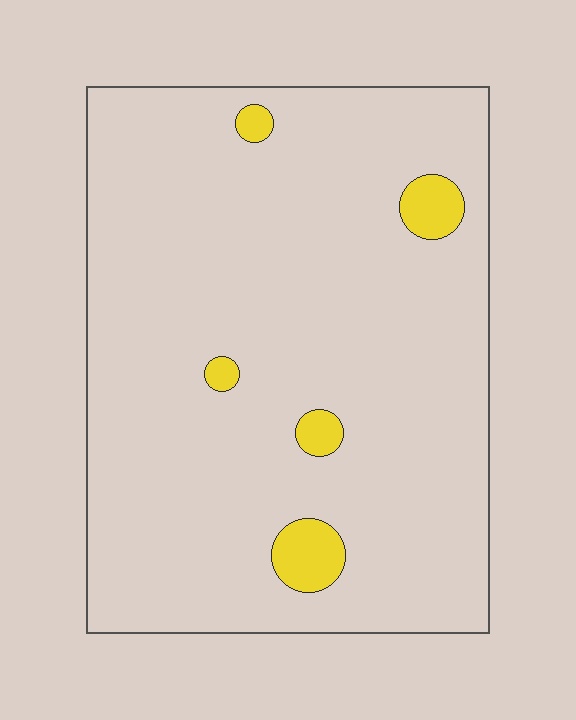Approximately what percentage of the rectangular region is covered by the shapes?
Approximately 5%.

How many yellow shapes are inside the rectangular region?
5.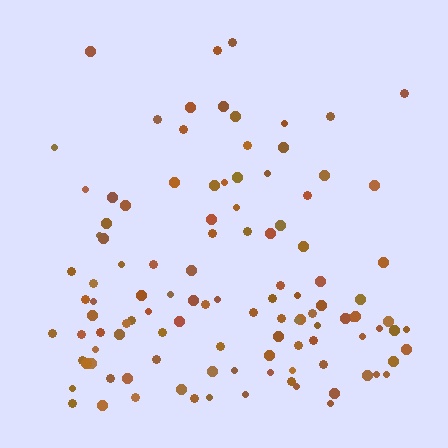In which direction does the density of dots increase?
From top to bottom, with the bottom side densest.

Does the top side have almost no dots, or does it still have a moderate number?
Still a moderate number, just noticeably fewer than the bottom.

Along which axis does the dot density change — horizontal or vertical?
Vertical.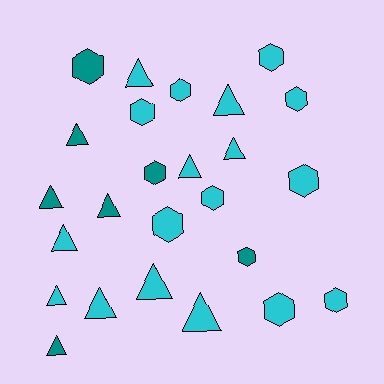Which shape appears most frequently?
Triangle, with 13 objects.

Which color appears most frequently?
Cyan, with 18 objects.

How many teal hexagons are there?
There are 3 teal hexagons.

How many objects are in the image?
There are 25 objects.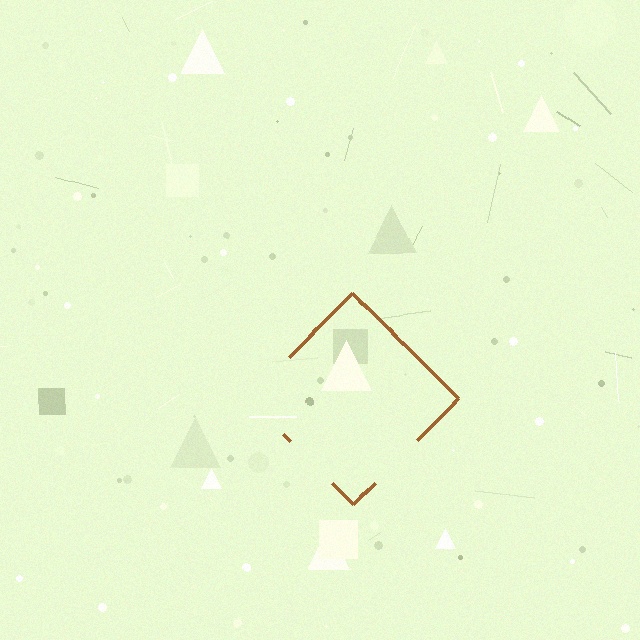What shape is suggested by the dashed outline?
The dashed outline suggests a diamond.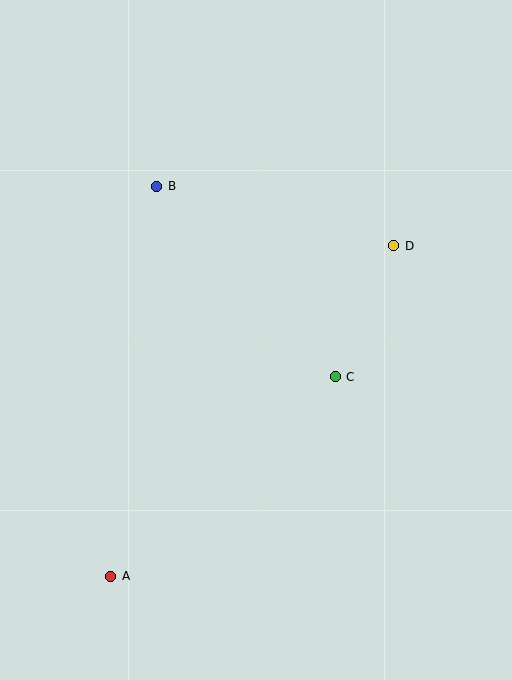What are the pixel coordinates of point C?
Point C is at (335, 377).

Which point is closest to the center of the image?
Point C at (335, 377) is closest to the center.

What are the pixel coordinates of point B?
Point B is at (157, 186).